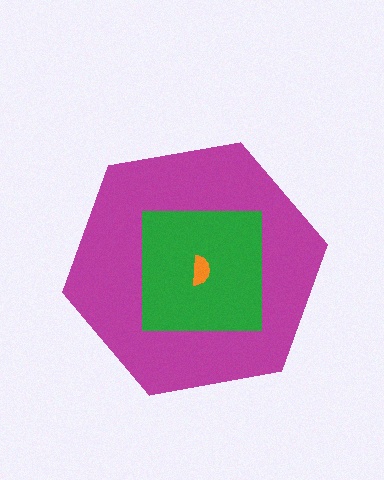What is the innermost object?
The orange semicircle.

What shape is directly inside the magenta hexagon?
The green square.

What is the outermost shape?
The magenta hexagon.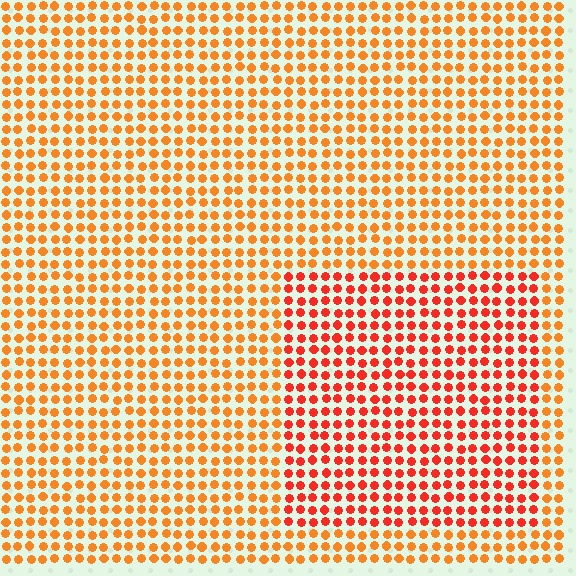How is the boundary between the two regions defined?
The boundary is defined purely by a slight shift in hue (about 26 degrees). Spacing, size, and orientation are identical on both sides.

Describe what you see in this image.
The image is filled with small orange elements in a uniform arrangement. A rectangle-shaped region is visible where the elements are tinted to a slightly different hue, forming a subtle color boundary.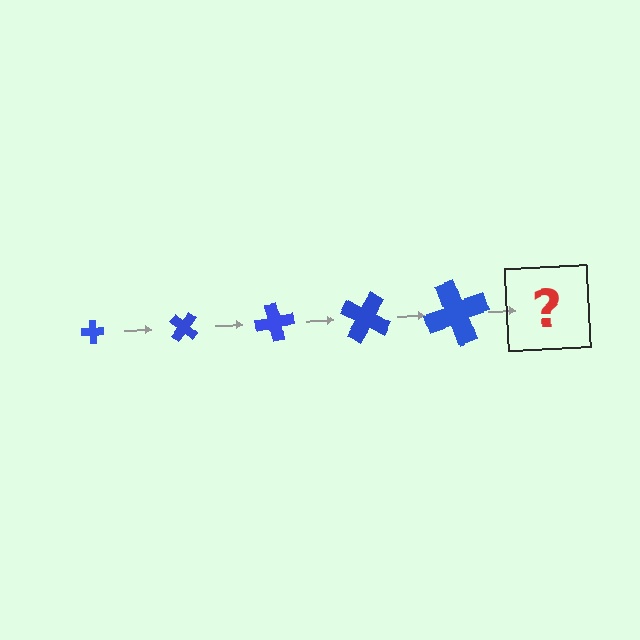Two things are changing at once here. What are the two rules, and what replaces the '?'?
The two rules are that the cross grows larger each step and it rotates 40 degrees each step. The '?' should be a cross, larger than the previous one and rotated 200 degrees from the start.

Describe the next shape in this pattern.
It should be a cross, larger than the previous one and rotated 200 degrees from the start.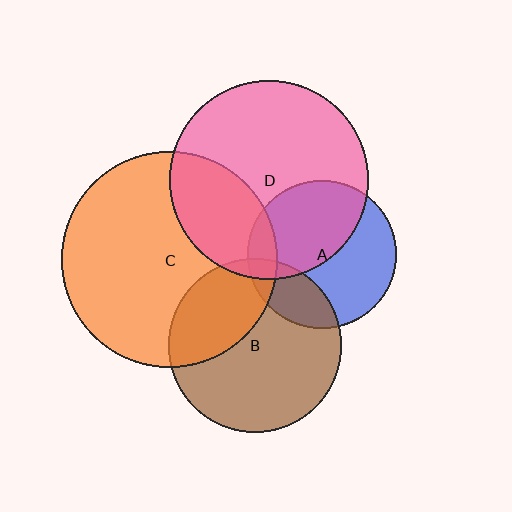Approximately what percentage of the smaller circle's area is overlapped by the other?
Approximately 20%.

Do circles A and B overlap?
Yes.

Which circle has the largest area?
Circle C (orange).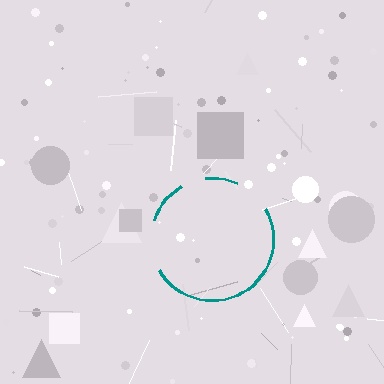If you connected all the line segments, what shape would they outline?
They would outline a circle.